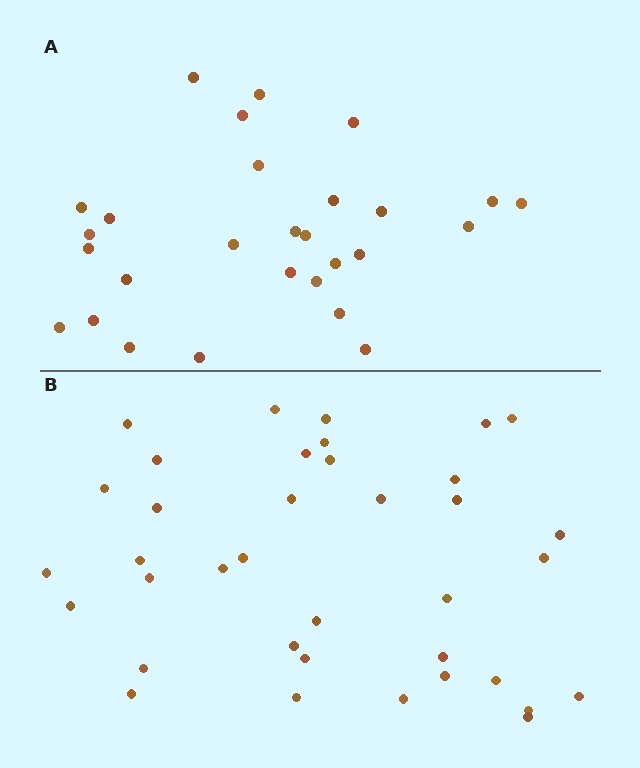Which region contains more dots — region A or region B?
Region B (the bottom region) has more dots.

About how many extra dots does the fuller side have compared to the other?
Region B has roughly 8 or so more dots than region A.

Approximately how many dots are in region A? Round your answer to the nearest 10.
About 30 dots. (The exact count is 28, which rounds to 30.)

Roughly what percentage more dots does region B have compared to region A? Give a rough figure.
About 30% more.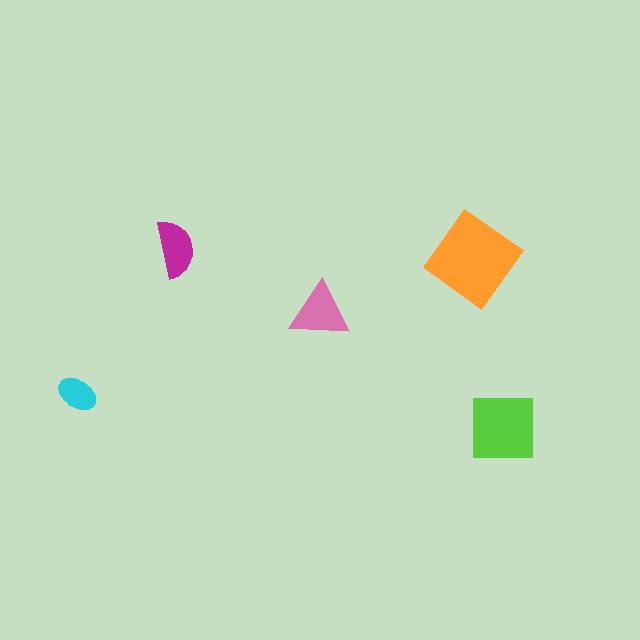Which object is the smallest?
The cyan ellipse.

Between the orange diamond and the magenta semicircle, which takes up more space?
The orange diamond.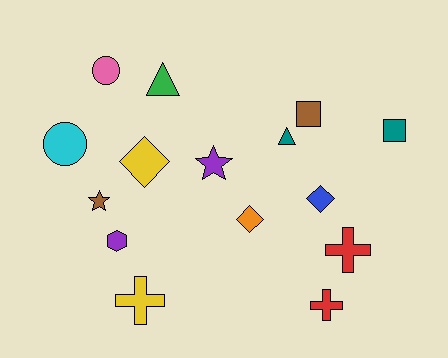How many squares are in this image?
There are 2 squares.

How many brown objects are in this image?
There are 2 brown objects.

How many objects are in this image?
There are 15 objects.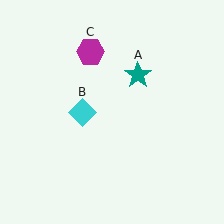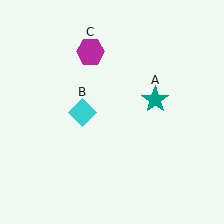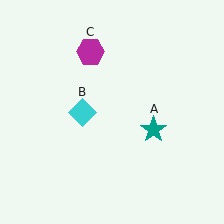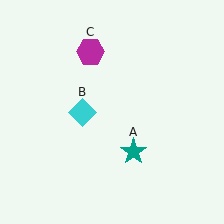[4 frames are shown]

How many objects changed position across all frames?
1 object changed position: teal star (object A).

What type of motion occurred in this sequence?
The teal star (object A) rotated clockwise around the center of the scene.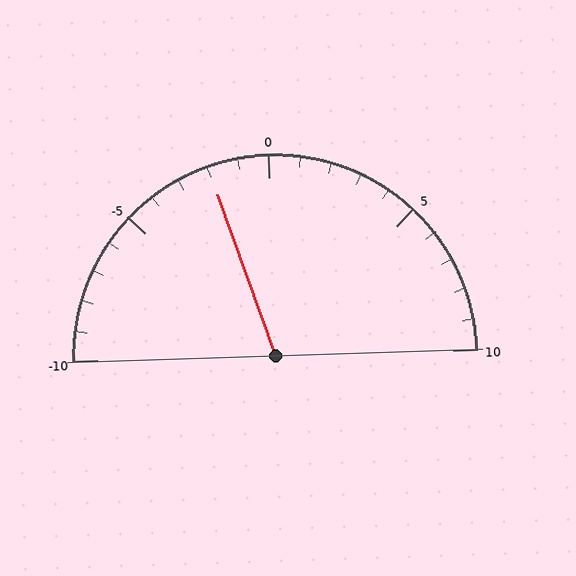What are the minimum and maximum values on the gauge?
The gauge ranges from -10 to 10.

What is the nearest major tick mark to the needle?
The nearest major tick mark is 0.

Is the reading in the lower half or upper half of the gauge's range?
The reading is in the lower half of the range (-10 to 10).